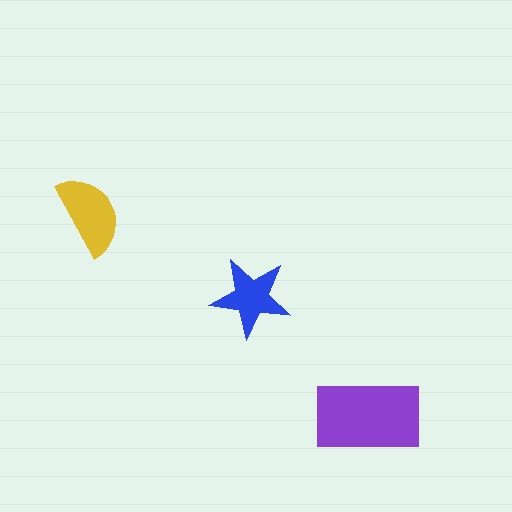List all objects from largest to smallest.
The purple rectangle, the yellow semicircle, the blue star.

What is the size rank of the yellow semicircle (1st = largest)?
2nd.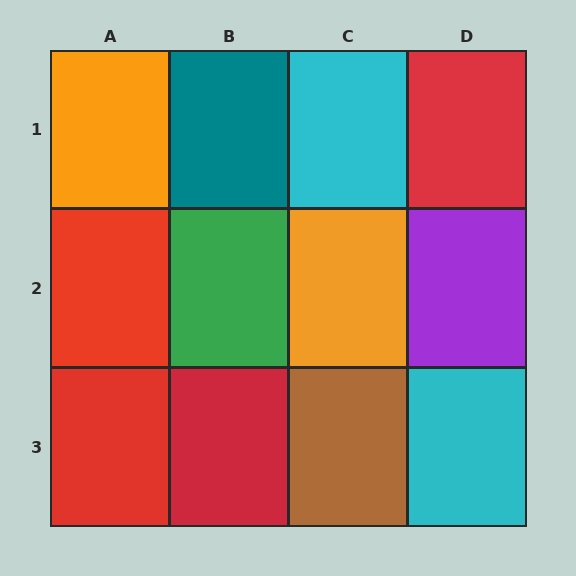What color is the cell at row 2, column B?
Green.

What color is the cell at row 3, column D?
Cyan.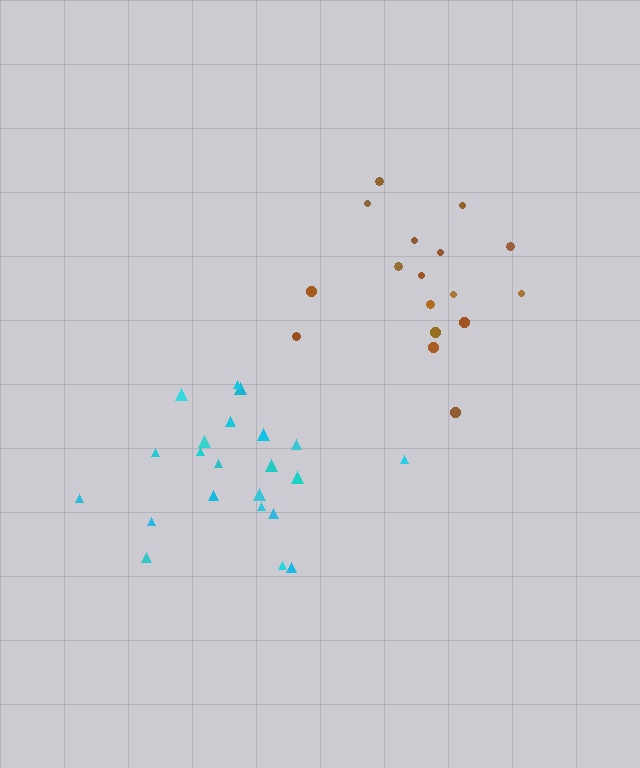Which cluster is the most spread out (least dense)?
Cyan.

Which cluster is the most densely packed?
Brown.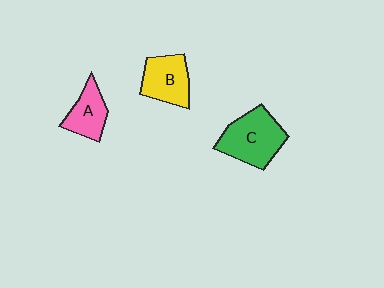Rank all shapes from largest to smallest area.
From largest to smallest: C (green), B (yellow), A (pink).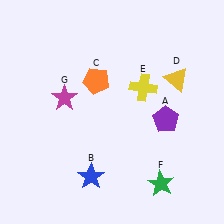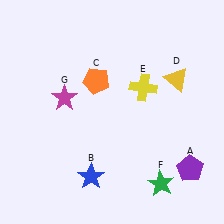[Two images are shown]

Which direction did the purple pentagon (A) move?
The purple pentagon (A) moved down.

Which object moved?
The purple pentagon (A) moved down.